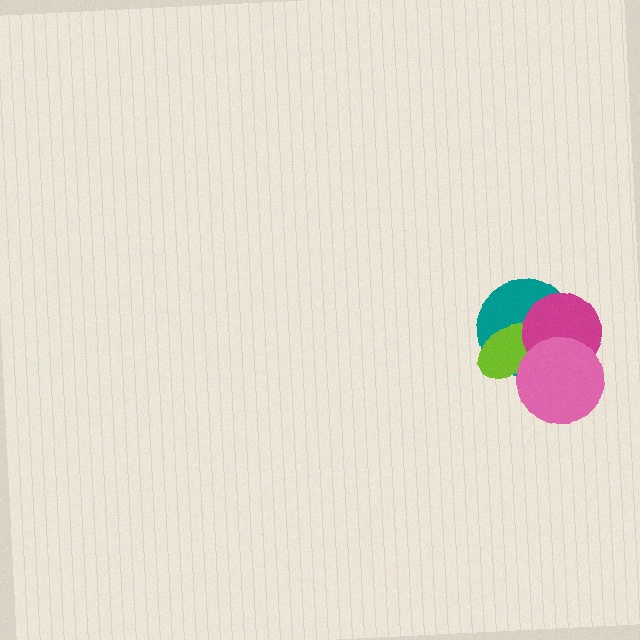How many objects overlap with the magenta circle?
3 objects overlap with the magenta circle.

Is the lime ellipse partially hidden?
Yes, it is partially covered by another shape.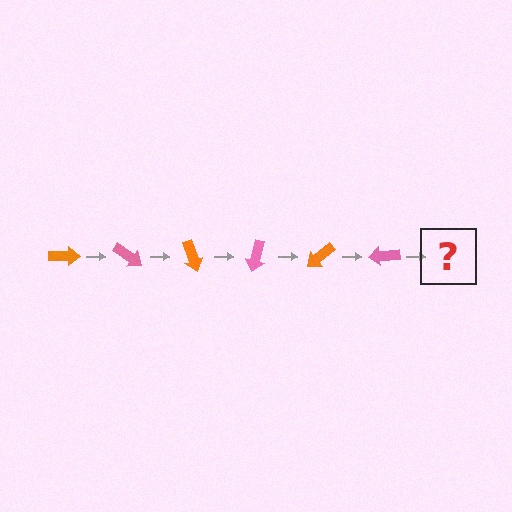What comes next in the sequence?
The next element should be an orange arrow, rotated 210 degrees from the start.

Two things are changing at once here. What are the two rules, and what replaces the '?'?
The two rules are that it rotates 35 degrees each step and the color cycles through orange and pink. The '?' should be an orange arrow, rotated 210 degrees from the start.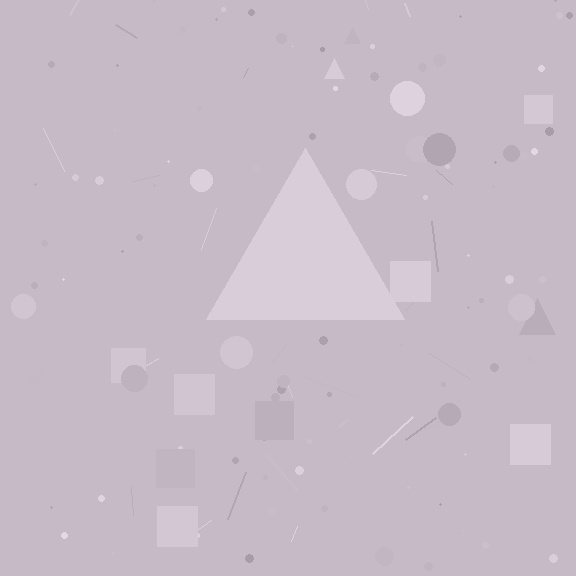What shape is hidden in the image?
A triangle is hidden in the image.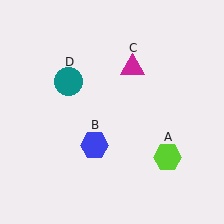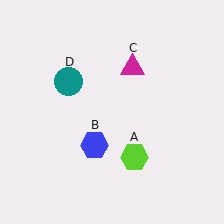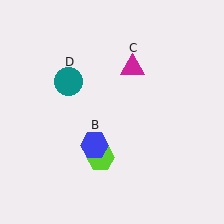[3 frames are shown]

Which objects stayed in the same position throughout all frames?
Blue hexagon (object B) and magenta triangle (object C) and teal circle (object D) remained stationary.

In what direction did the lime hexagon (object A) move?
The lime hexagon (object A) moved left.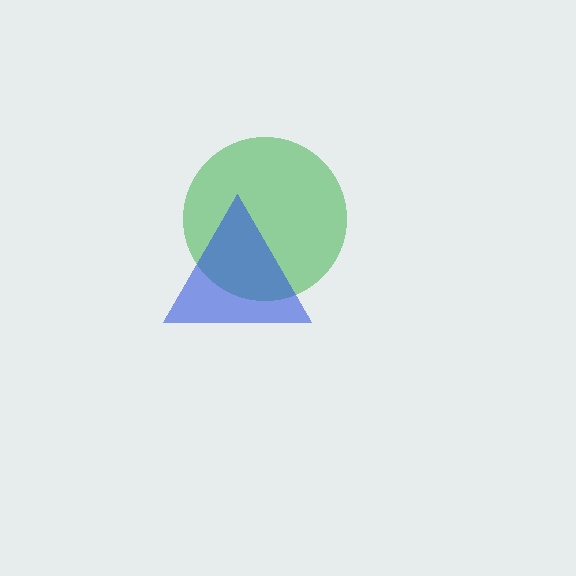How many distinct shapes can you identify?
There are 2 distinct shapes: a green circle, a blue triangle.